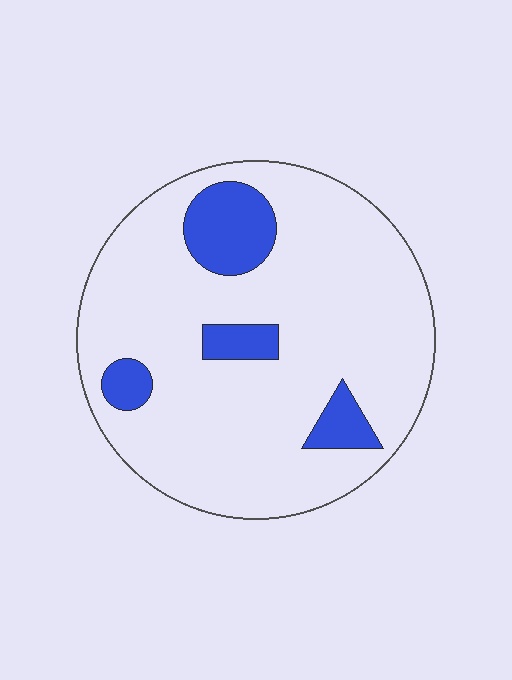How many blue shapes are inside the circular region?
4.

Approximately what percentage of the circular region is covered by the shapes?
Approximately 15%.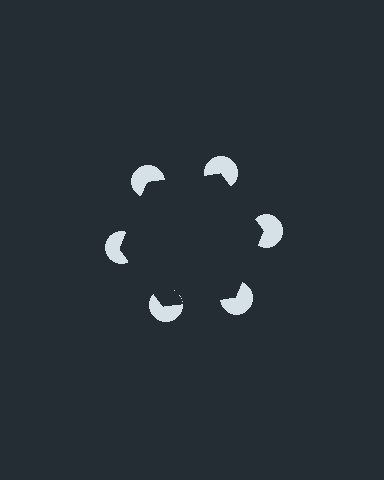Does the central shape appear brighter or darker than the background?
It typically appears slightly darker than the background, even though no actual brightness change is drawn.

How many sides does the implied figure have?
6 sides.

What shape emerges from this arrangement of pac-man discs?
An illusory hexagon — its edges are inferred from the aligned wedge cuts in the pac-man discs, not physically drawn.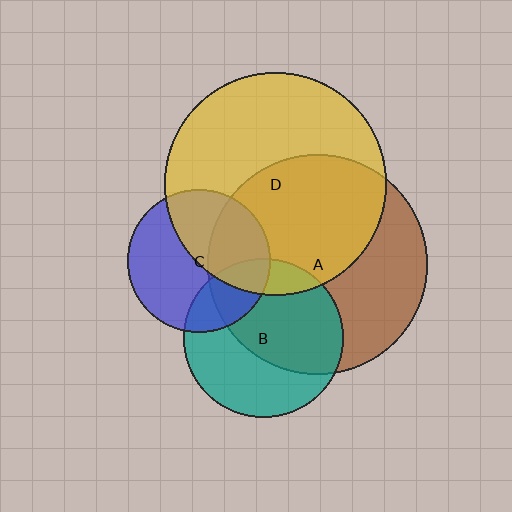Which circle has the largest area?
Circle D (yellow).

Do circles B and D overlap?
Yes.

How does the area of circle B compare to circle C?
Approximately 1.3 times.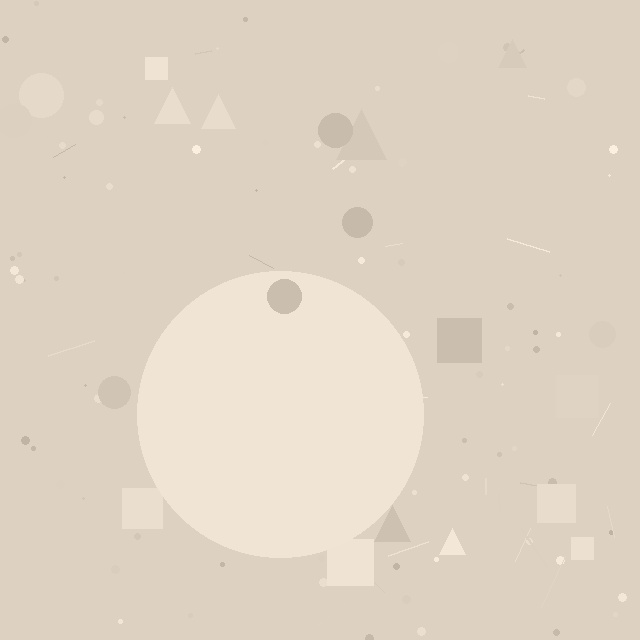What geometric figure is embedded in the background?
A circle is embedded in the background.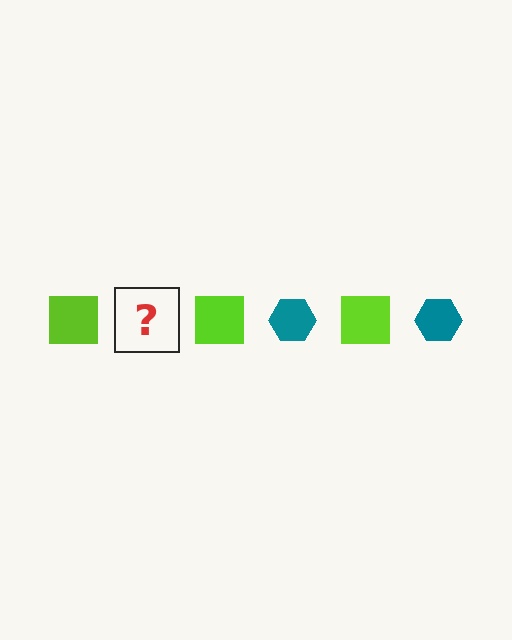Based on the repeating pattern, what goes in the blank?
The blank should be a teal hexagon.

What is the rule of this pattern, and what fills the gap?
The rule is that the pattern alternates between lime square and teal hexagon. The gap should be filled with a teal hexagon.